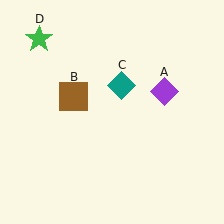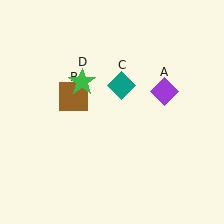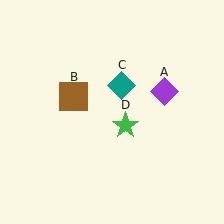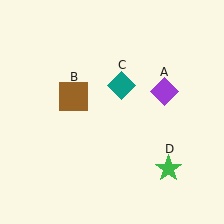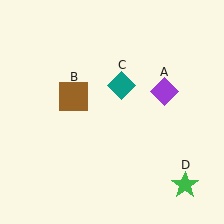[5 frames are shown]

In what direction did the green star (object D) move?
The green star (object D) moved down and to the right.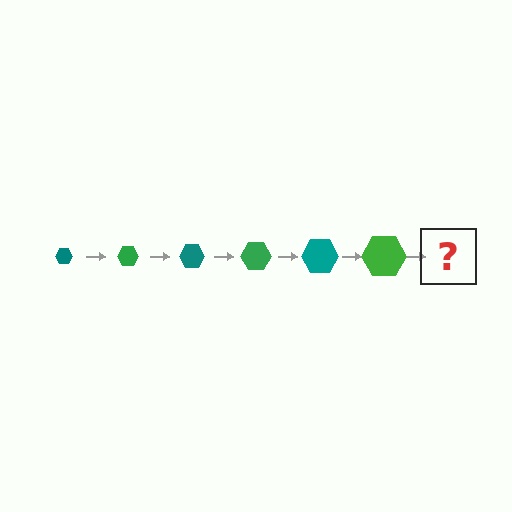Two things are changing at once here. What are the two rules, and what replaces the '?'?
The two rules are that the hexagon grows larger each step and the color cycles through teal and green. The '?' should be a teal hexagon, larger than the previous one.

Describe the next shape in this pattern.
It should be a teal hexagon, larger than the previous one.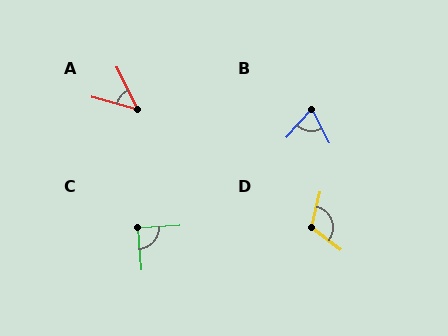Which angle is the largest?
D, at approximately 114 degrees.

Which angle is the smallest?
A, at approximately 49 degrees.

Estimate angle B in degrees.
Approximately 69 degrees.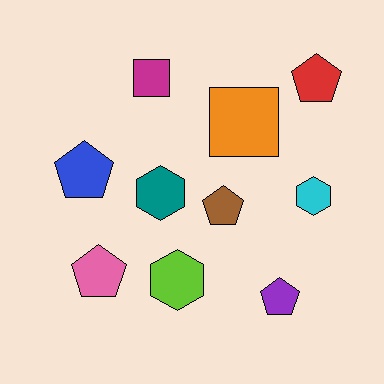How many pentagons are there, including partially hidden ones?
There are 5 pentagons.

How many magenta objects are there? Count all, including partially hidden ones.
There is 1 magenta object.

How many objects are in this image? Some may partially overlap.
There are 10 objects.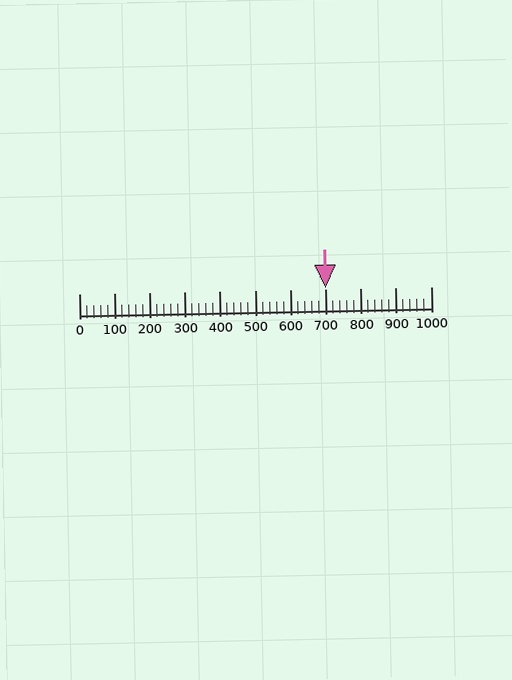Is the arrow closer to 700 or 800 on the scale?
The arrow is closer to 700.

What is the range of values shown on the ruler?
The ruler shows values from 0 to 1000.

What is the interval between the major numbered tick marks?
The major tick marks are spaced 100 units apart.